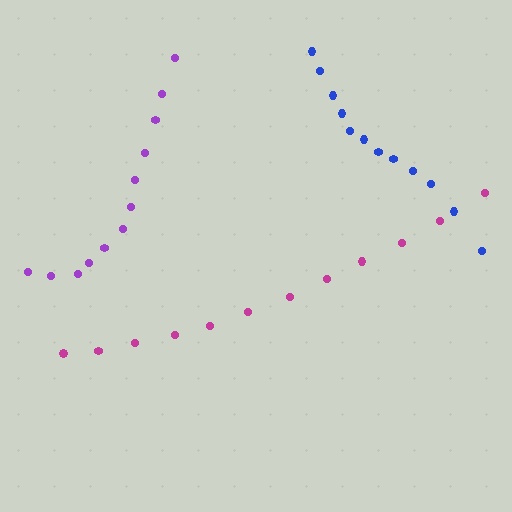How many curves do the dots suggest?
There are 3 distinct paths.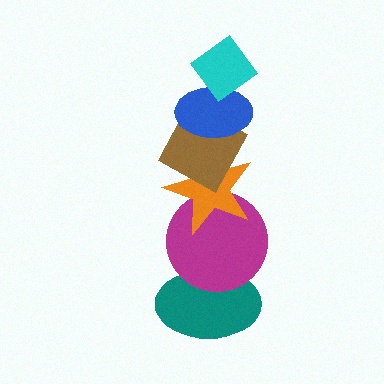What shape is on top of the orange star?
The brown diamond is on top of the orange star.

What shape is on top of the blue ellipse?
The cyan diamond is on top of the blue ellipse.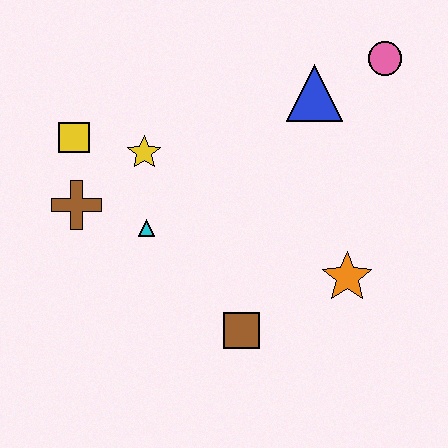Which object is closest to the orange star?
The brown square is closest to the orange star.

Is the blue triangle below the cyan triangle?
No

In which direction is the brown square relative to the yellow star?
The brown square is below the yellow star.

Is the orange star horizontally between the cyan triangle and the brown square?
No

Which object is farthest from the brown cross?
The pink circle is farthest from the brown cross.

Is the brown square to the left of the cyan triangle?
No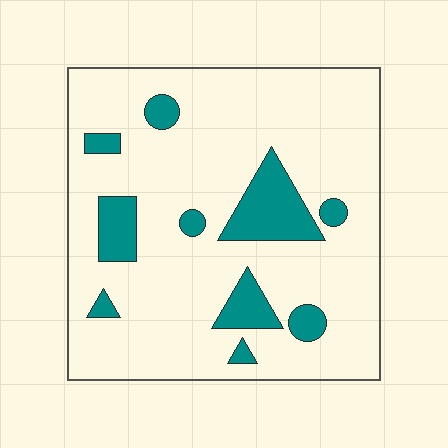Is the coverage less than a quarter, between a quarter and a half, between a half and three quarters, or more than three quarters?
Less than a quarter.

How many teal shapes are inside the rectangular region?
10.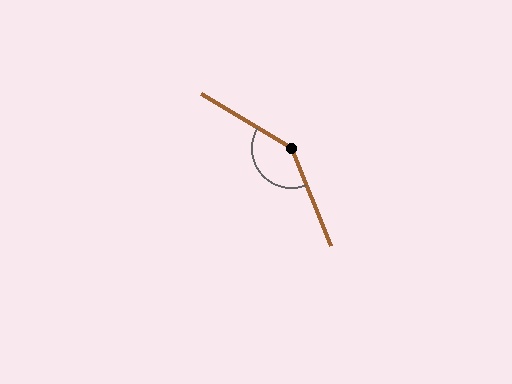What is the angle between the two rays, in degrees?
Approximately 143 degrees.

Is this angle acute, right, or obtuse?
It is obtuse.